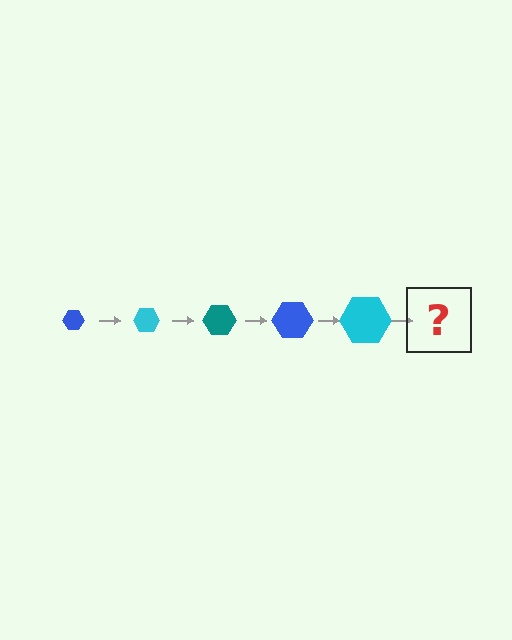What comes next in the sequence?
The next element should be a teal hexagon, larger than the previous one.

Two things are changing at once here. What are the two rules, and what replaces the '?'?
The two rules are that the hexagon grows larger each step and the color cycles through blue, cyan, and teal. The '?' should be a teal hexagon, larger than the previous one.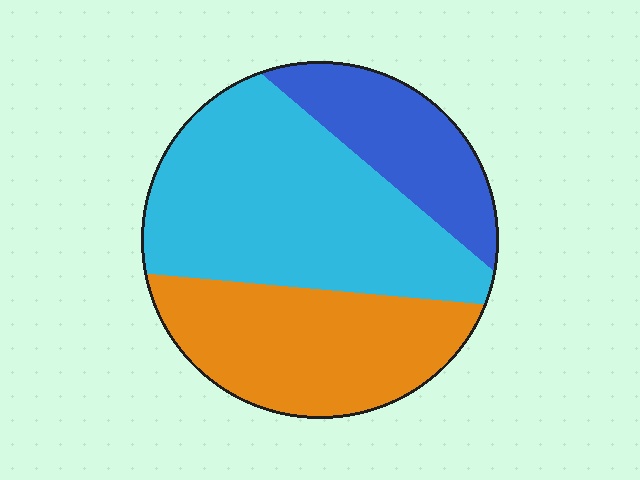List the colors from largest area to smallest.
From largest to smallest: cyan, orange, blue.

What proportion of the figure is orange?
Orange takes up between a sixth and a third of the figure.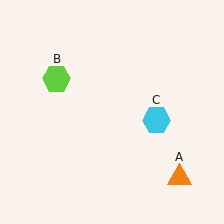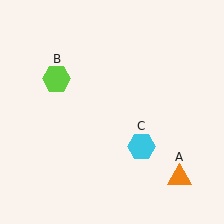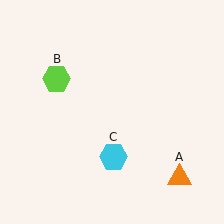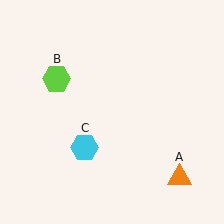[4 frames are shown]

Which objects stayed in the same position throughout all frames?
Orange triangle (object A) and lime hexagon (object B) remained stationary.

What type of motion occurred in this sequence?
The cyan hexagon (object C) rotated clockwise around the center of the scene.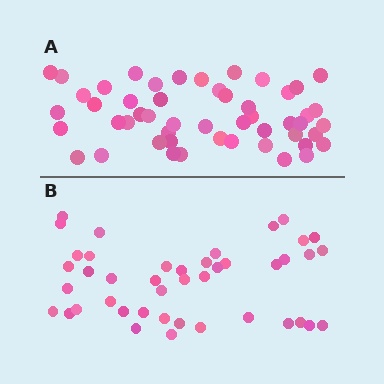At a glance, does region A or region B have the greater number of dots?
Region A (the top region) has more dots.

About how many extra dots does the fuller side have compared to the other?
Region A has roughly 8 or so more dots than region B.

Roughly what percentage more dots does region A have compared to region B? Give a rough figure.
About 20% more.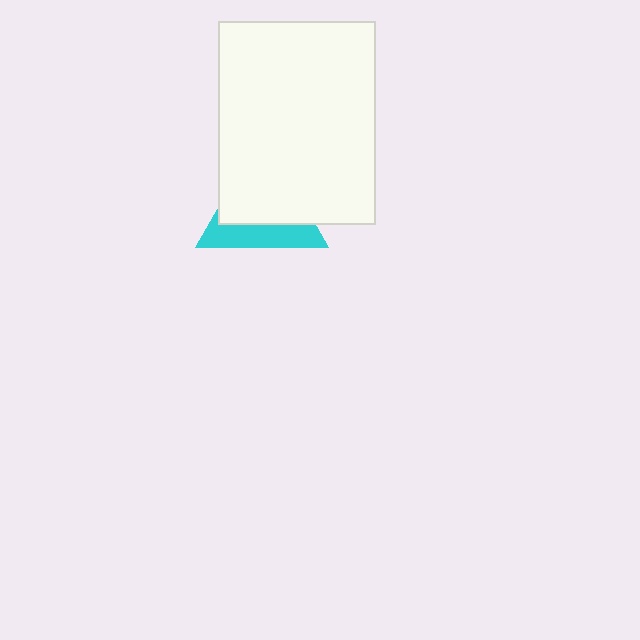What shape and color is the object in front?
The object in front is a white rectangle.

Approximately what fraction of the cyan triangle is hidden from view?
Roughly 65% of the cyan triangle is hidden behind the white rectangle.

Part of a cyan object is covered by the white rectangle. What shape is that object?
It is a triangle.